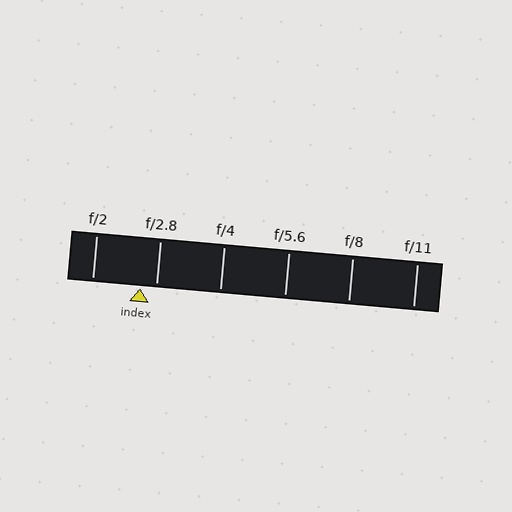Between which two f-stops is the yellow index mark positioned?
The index mark is between f/2 and f/2.8.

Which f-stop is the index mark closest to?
The index mark is closest to f/2.8.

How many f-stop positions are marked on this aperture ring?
There are 6 f-stop positions marked.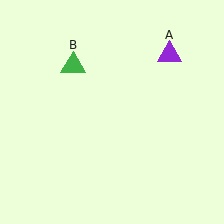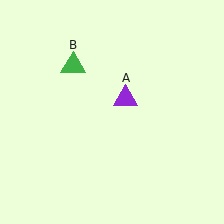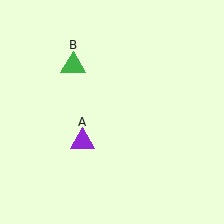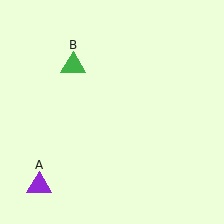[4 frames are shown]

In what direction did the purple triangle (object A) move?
The purple triangle (object A) moved down and to the left.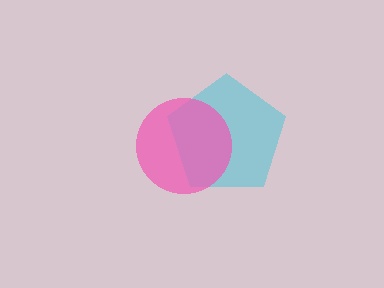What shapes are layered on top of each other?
The layered shapes are: a cyan pentagon, a pink circle.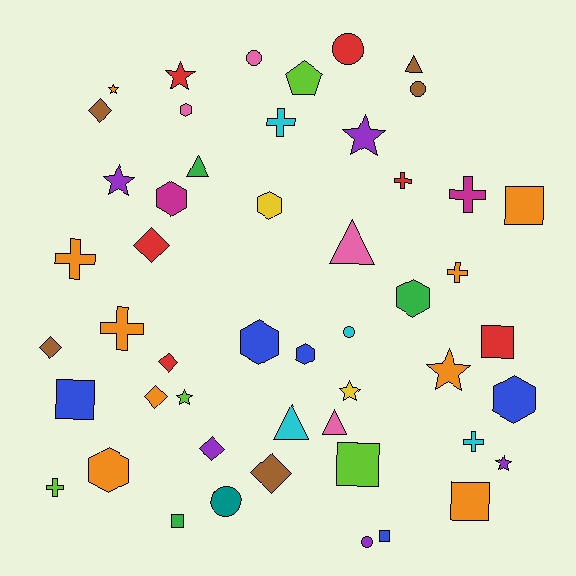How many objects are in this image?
There are 50 objects.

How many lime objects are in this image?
There are 4 lime objects.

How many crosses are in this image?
There are 8 crosses.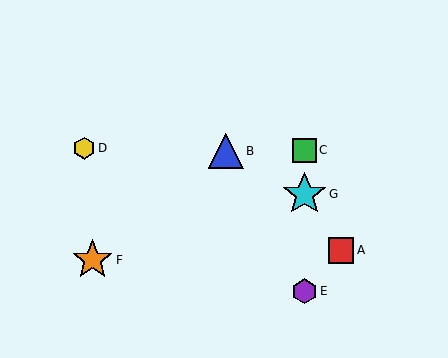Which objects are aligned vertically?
Objects C, E, G are aligned vertically.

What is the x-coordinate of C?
Object C is at x≈304.